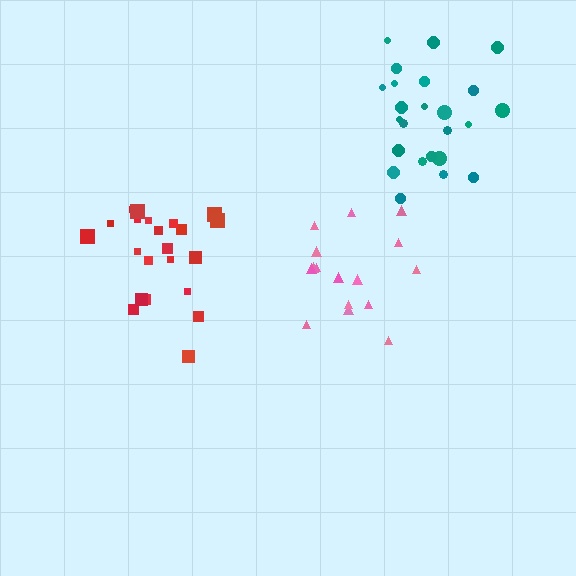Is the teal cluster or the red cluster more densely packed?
Teal.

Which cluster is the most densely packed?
Teal.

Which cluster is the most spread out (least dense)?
Red.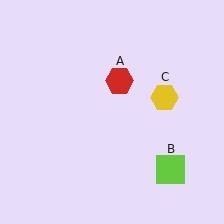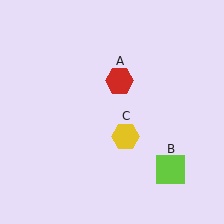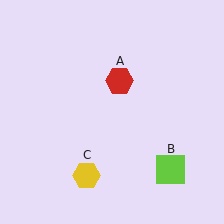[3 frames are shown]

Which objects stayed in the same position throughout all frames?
Red hexagon (object A) and lime square (object B) remained stationary.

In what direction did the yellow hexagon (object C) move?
The yellow hexagon (object C) moved down and to the left.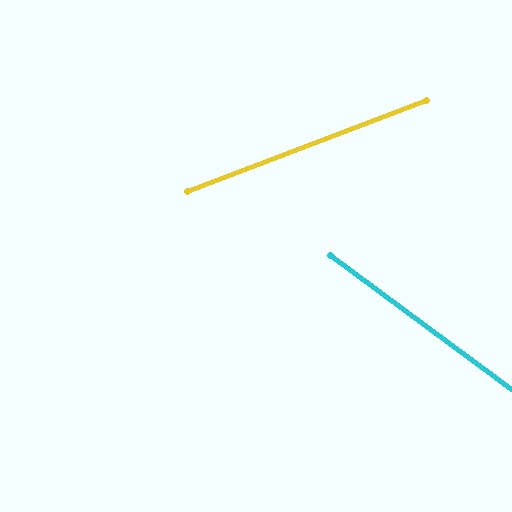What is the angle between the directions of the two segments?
Approximately 57 degrees.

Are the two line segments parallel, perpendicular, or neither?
Neither parallel nor perpendicular — they differ by about 57°.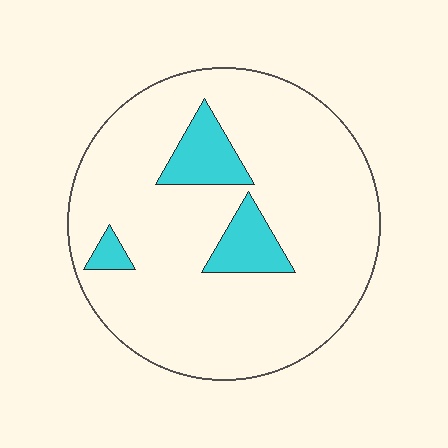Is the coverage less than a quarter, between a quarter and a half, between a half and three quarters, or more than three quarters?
Less than a quarter.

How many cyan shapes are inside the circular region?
3.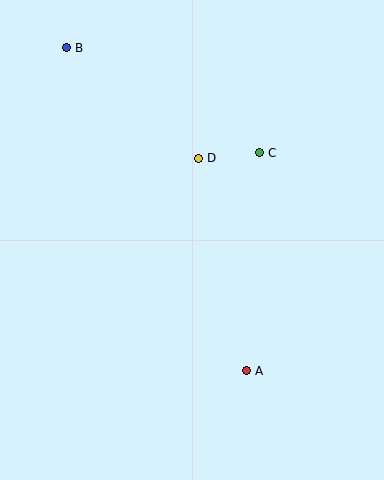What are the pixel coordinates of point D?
Point D is at (198, 158).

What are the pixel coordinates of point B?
Point B is at (66, 48).